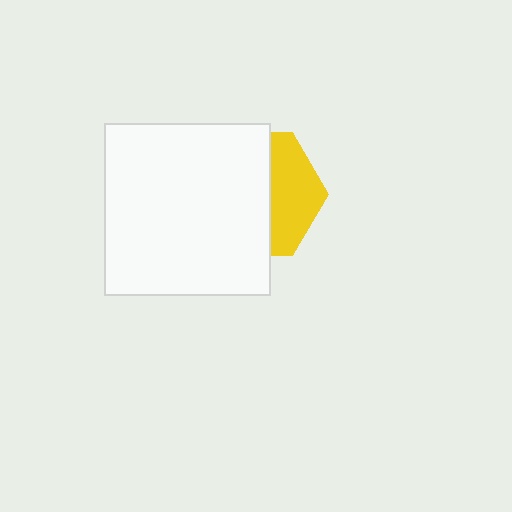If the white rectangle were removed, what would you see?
You would see the complete yellow hexagon.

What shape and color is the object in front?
The object in front is a white rectangle.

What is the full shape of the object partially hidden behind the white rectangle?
The partially hidden object is a yellow hexagon.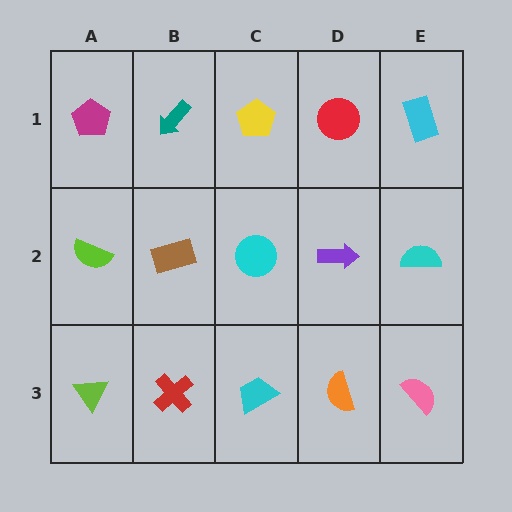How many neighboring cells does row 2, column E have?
3.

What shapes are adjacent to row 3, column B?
A brown rectangle (row 2, column B), a lime triangle (row 3, column A), a cyan trapezoid (row 3, column C).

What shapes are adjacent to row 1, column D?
A purple arrow (row 2, column D), a yellow pentagon (row 1, column C), a cyan rectangle (row 1, column E).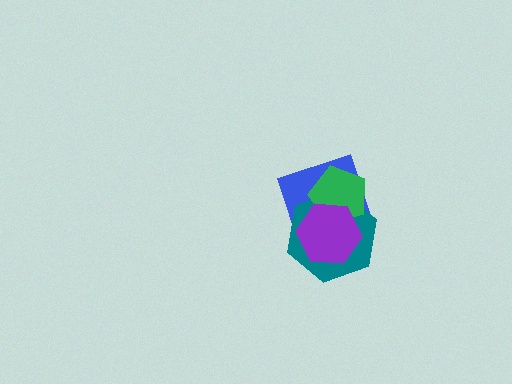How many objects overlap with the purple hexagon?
3 objects overlap with the purple hexagon.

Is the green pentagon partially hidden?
Yes, it is partially covered by another shape.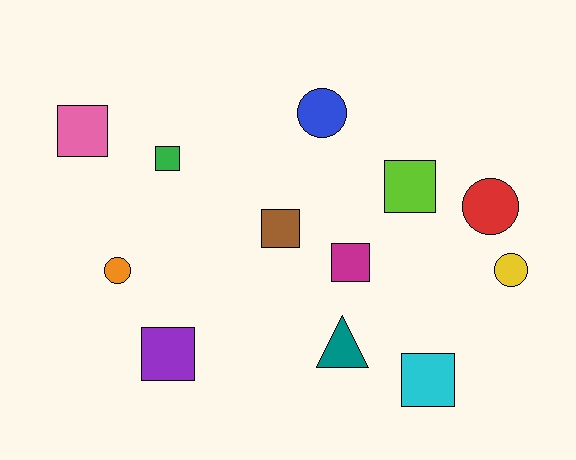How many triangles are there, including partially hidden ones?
There is 1 triangle.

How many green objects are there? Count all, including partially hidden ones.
There is 1 green object.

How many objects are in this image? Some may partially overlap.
There are 12 objects.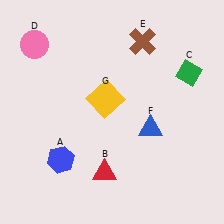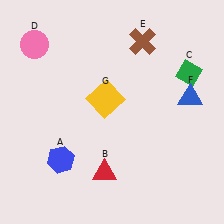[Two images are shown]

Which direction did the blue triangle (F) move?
The blue triangle (F) moved right.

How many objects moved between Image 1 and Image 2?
1 object moved between the two images.